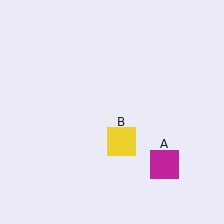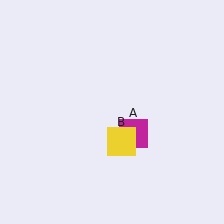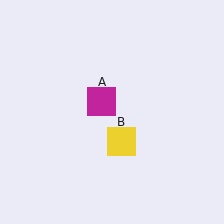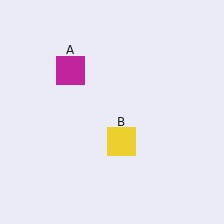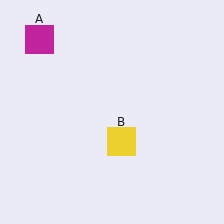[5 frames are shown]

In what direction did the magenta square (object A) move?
The magenta square (object A) moved up and to the left.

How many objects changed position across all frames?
1 object changed position: magenta square (object A).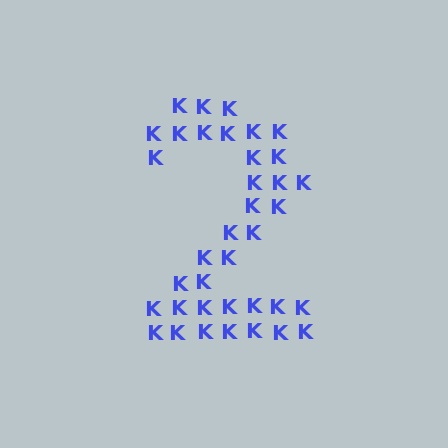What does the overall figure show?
The overall figure shows the digit 2.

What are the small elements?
The small elements are letter K's.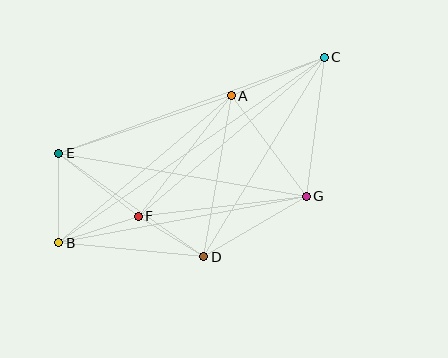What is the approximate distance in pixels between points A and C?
The distance between A and C is approximately 101 pixels.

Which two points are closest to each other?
Points D and F are closest to each other.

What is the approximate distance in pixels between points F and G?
The distance between F and G is approximately 169 pixels.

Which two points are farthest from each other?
Points B and C are farthest from each other.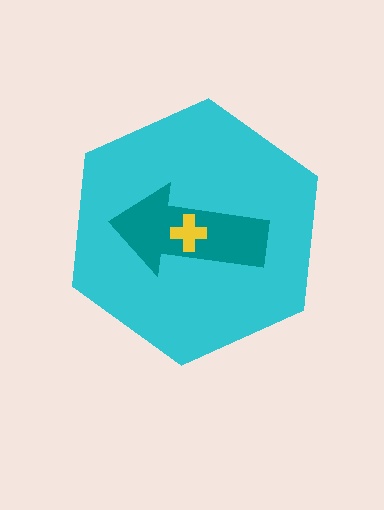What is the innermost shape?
The yellow cross.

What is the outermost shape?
The cyan hexagon.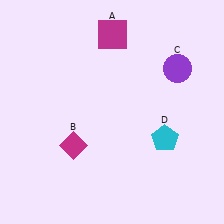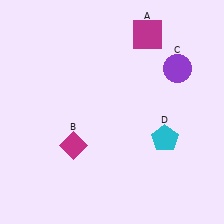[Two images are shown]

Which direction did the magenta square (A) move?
The magenta square (A) moved right.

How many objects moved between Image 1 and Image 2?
1 object moved between the two images.